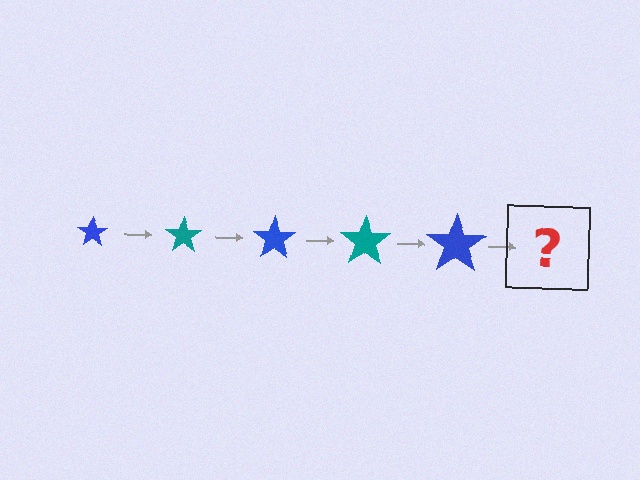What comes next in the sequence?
The next element should be a teal star, larger than the previous one.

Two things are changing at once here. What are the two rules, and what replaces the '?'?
The two rules are that the star grows larger each step and the color cycles through blue and teal. The '?' should be a teal star, larger than the previous one.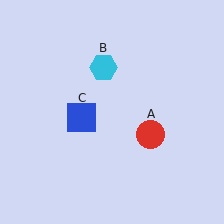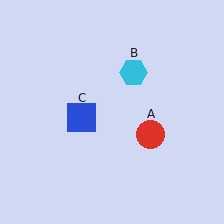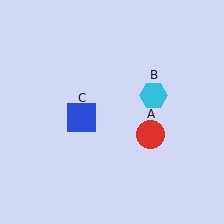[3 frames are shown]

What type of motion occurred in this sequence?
The cyan hexagon (object B) rotated clockwise around the center of the scene.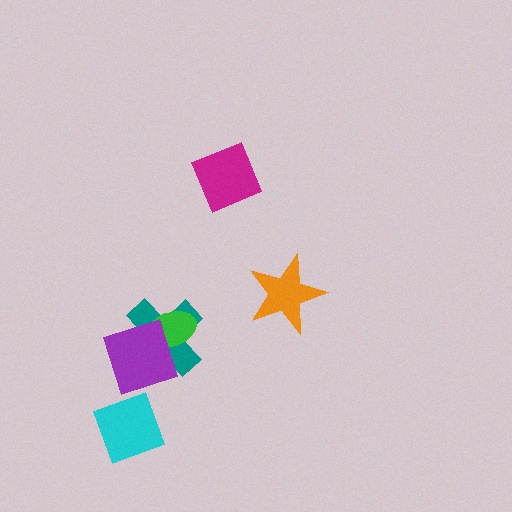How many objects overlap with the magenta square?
0 objects overlap with the magenta square.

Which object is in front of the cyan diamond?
The purple diamond is in front of the cyan diamond.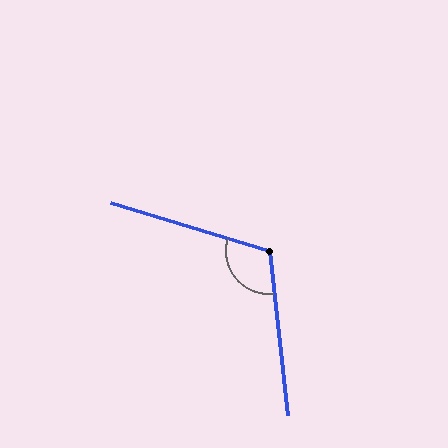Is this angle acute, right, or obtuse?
It is obtuse.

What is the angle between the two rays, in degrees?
Approximately 113 degrees.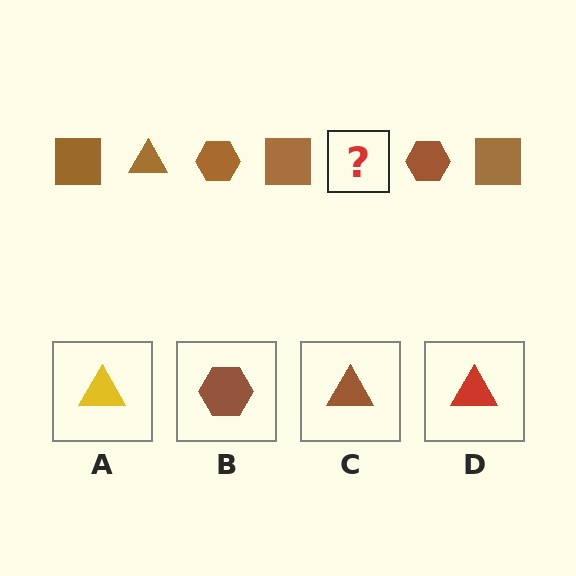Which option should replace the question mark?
Option C.